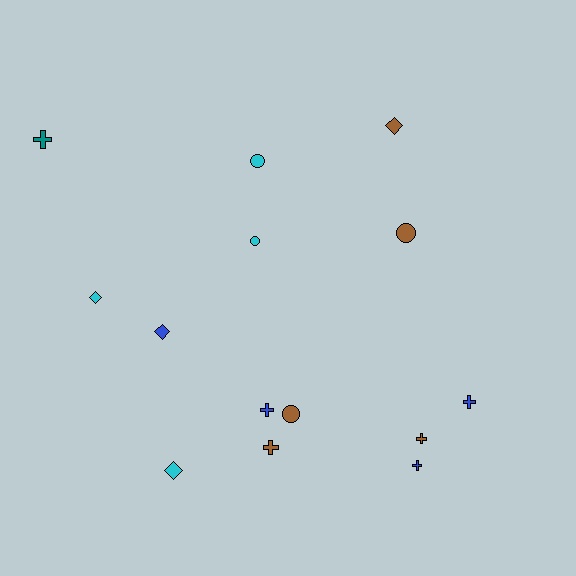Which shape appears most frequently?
Cross, with 6 objects.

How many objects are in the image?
There are 14 objects.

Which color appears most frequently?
Brown, with 5 objects.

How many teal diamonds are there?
There are no teal diamonds.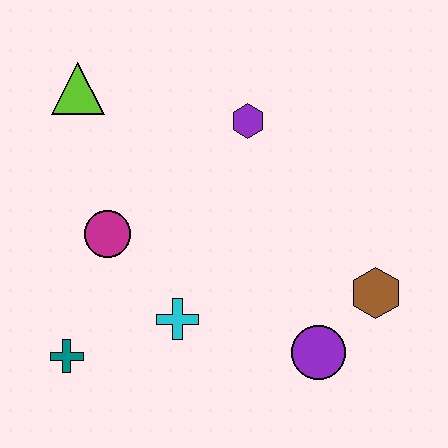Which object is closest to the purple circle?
The brown hexagon is closest to the purple circle.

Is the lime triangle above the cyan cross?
Yes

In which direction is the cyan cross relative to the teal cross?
The cyan cross is to the right of the teal cross.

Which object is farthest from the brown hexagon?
The lime triangle is farthest from the brown hexagon.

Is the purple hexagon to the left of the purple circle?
Yes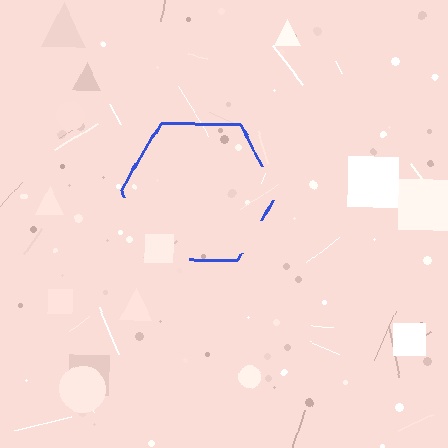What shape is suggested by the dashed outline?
The dashed outline suggests a hexagon.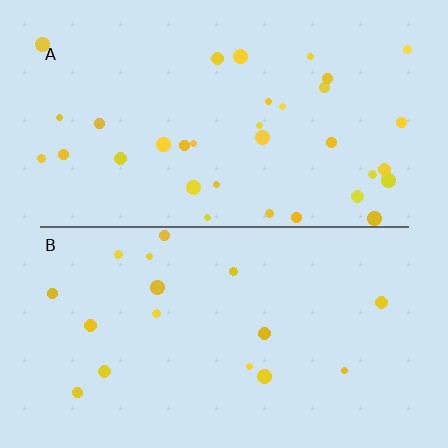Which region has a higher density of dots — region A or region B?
A (the top).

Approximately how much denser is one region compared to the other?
Approximately 2.0× — region A over region B.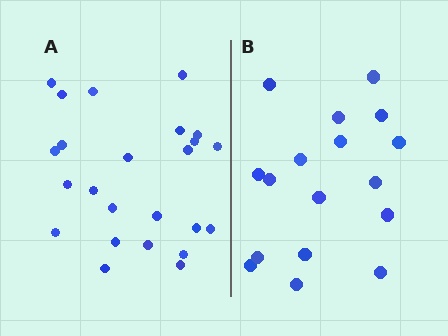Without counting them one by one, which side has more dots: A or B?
Region A (the left region) has more dots.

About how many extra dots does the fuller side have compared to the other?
Region A has roughly 8 or so more dots than region B.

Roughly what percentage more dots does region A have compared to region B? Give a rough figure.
About 40% more.